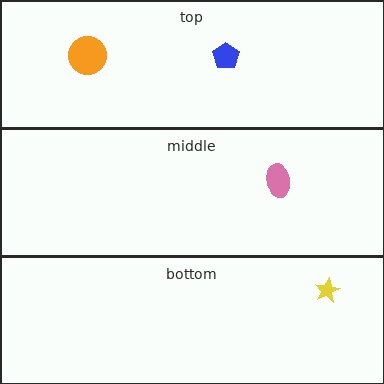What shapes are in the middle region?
The pink ellipse.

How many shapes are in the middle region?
1.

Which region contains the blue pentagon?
The top region.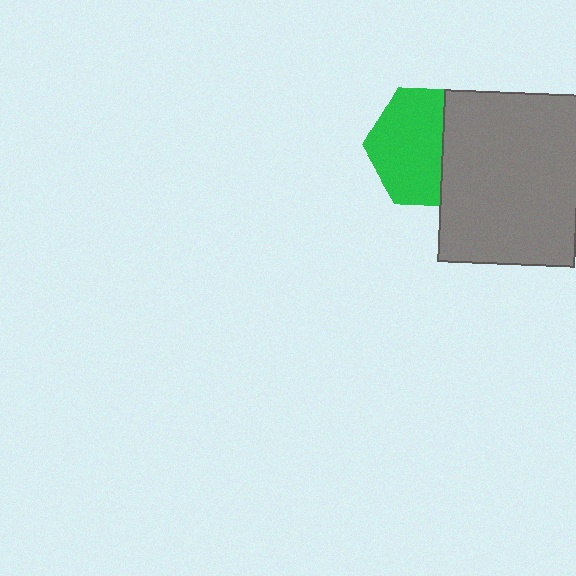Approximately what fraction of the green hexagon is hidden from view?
Roughly 38% of the green hexagon is hidden behind the gray rectangle.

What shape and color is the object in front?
The object in front is a gray rectangle.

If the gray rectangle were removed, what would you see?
You would see the complete green hexagon.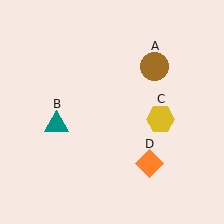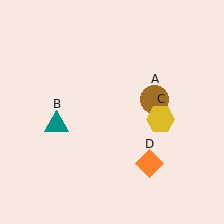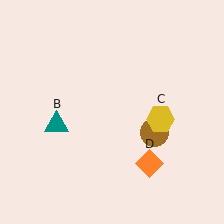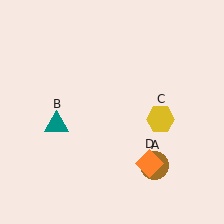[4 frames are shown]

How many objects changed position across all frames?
1 object changed position: brown circle (object A).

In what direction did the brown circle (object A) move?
The brown circle (object A) moved down.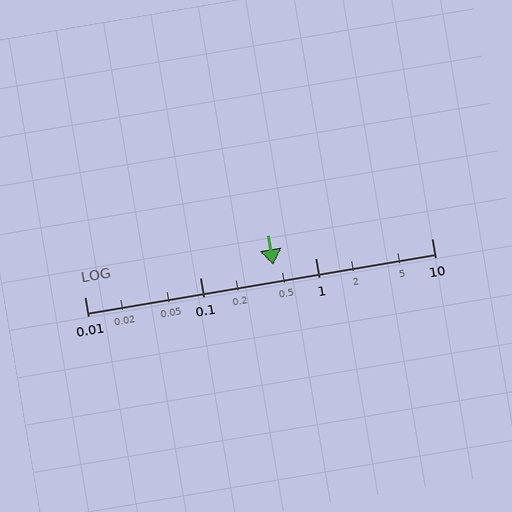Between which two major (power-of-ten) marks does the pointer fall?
The pointer is between 0.1 and 1.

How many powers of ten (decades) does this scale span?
The scale spans 3 decades, from 0.01 to 10.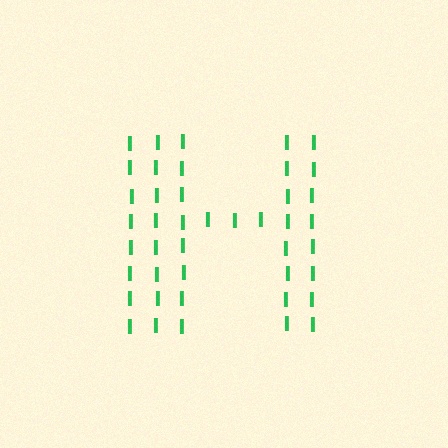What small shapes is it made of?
It is made of small letter I's.